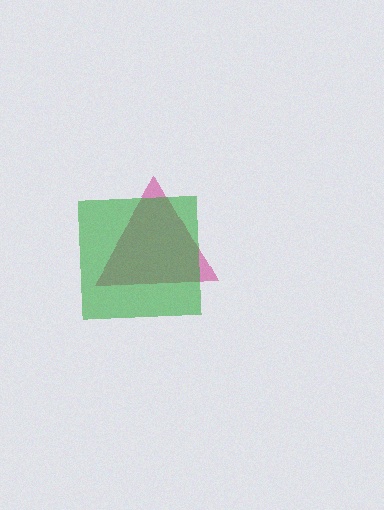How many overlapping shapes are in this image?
There are 2 overlapping shapes in the image.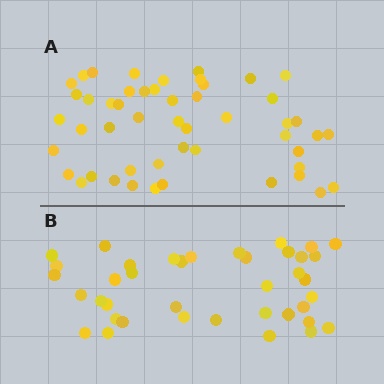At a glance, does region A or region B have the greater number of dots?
Region A (the top region) has more dots.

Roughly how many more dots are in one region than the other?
Region A has roughly 12 or so more dots than region B.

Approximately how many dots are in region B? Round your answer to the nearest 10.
About 40 dots. (The exact count is 39, which rounds to 40.)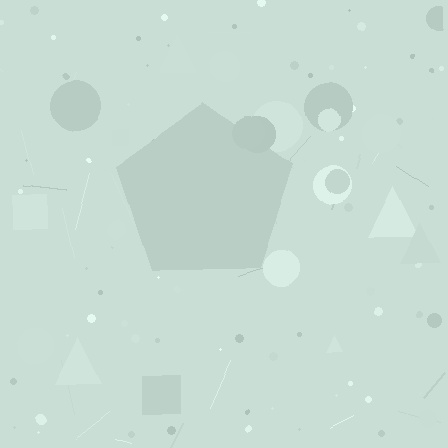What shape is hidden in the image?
A pentagon is hidden in the image.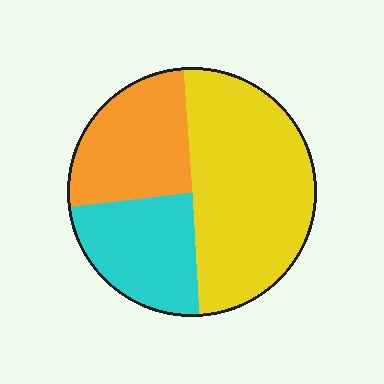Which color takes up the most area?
Yellow, at roughly 50%.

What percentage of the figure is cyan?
Cyan covers roughly 25% of the figure.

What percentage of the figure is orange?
Orange covers 26% of the figure.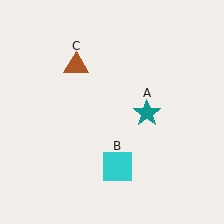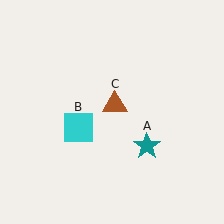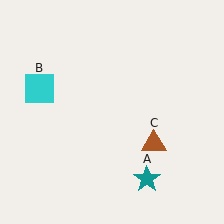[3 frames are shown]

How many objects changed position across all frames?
3 objects changed position: teal star (object A), cyan square (object B), brown triangle (object C).